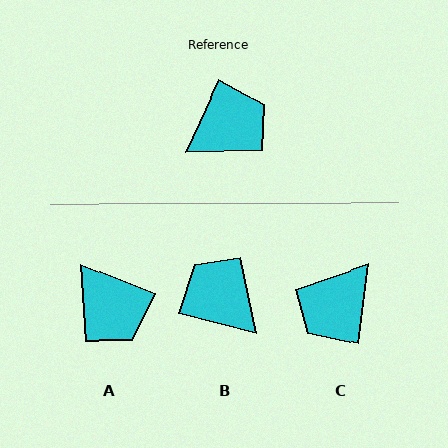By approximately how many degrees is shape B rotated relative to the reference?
Approximately 100 degrees counter-clockwise.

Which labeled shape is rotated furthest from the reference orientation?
C, about 163 degrees away.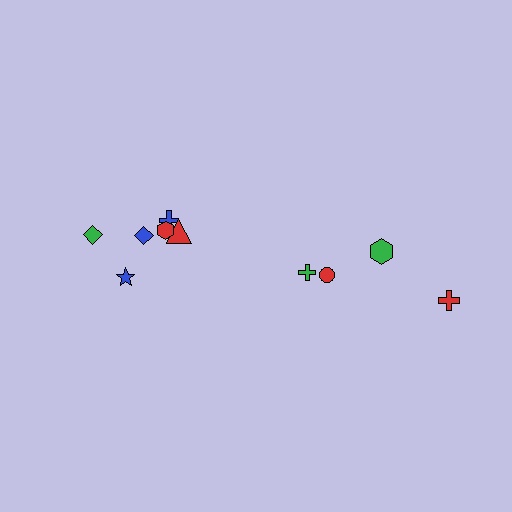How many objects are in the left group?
There are 6 objects.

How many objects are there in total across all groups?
There are 10 objects.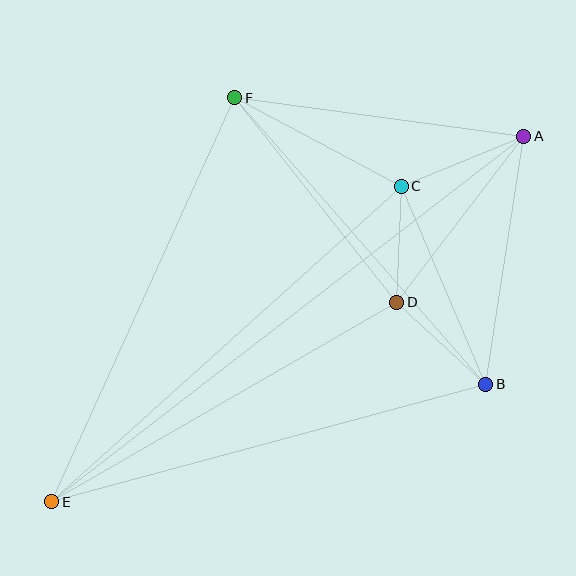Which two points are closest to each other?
Points C and D are closest to each other.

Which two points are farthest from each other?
Points A and E are farthest from each other.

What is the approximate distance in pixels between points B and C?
The distance between B and C is approximately 216 pixels.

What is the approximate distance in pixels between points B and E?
The distance between B and E is approximately 450 pixels.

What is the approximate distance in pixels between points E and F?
The distance between E and F is approximately 444 pixels.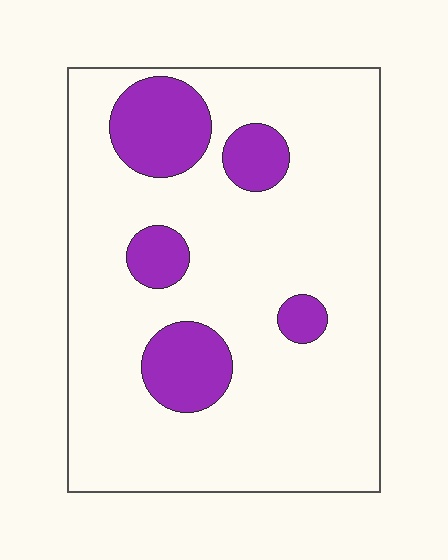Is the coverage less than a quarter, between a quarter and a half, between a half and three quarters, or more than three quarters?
Less than a quarter.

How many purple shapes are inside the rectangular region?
5.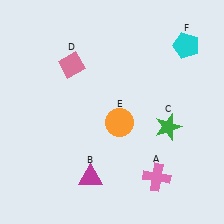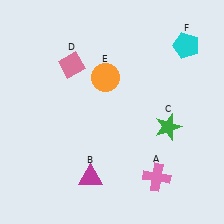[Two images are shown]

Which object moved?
The orange circle (E) moved up.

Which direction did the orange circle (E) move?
The orange circle (E) moved up.